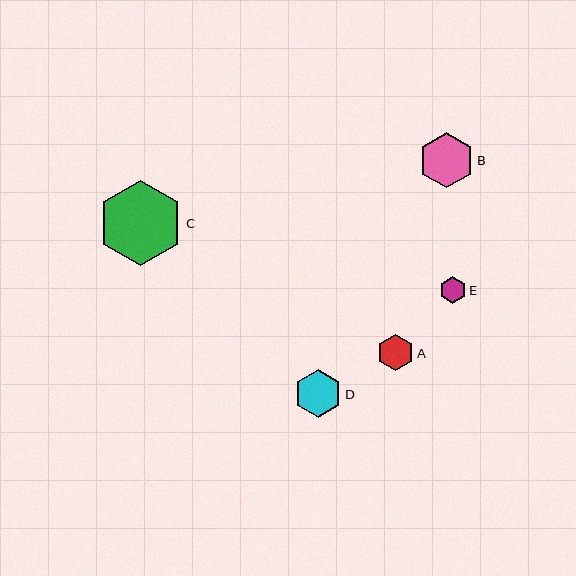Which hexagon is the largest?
Hexagon C is the largest with a size of approximately 86 pixels.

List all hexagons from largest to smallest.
From largest to smallest: C, B, D, A, E.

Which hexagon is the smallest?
Hexagon E is the smallest with a size of approximately 27 pixels.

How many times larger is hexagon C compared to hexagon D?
Hexagon C is approximately 1.8 times the size of hexagon D.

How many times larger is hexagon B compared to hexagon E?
Hexagon B is approximately 2.1 times the size of hexagon E.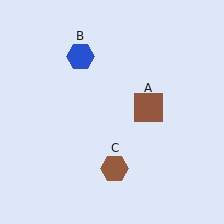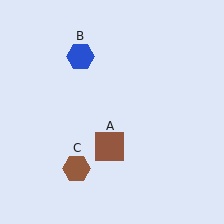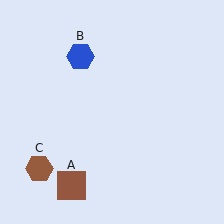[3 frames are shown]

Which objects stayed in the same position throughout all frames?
Blue hexagon (object B) remained stationary.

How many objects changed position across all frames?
2 objects changed position: brown square (object A), brown hexagon (object C).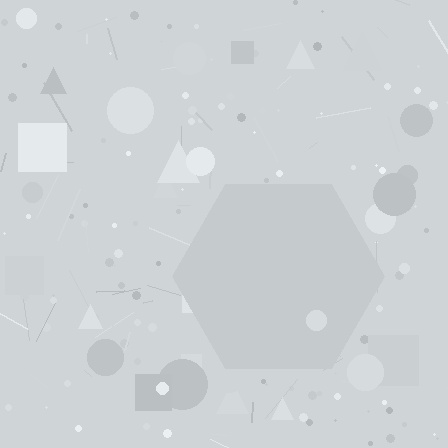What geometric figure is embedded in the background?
A hexagon is embedded in the background.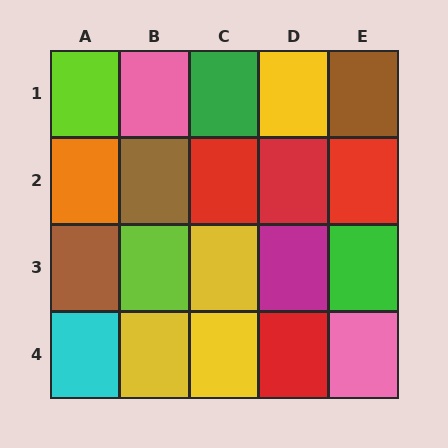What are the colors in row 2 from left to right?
Orange, brown, red, red, red.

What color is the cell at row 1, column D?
Yellow.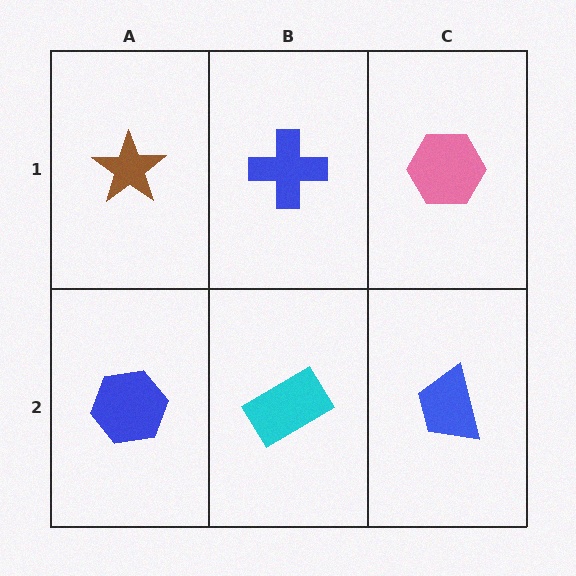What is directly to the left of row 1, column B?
A brown star.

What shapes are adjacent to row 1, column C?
A blue trapezoid (row 2, column C), a blue cross (row 1, column B).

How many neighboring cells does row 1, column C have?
2.